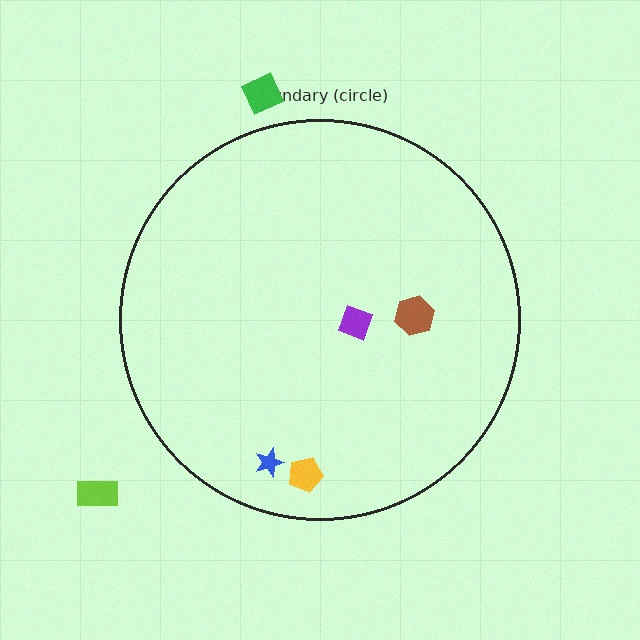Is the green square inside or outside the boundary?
Outside.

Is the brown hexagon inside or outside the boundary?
Inside.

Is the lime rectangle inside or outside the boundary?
Outside.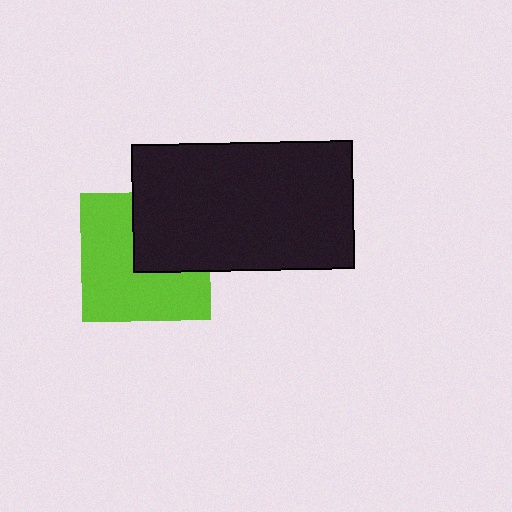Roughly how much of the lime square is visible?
About half of it is visible (roughly 63%).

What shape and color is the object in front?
The object in front is a black rectangle.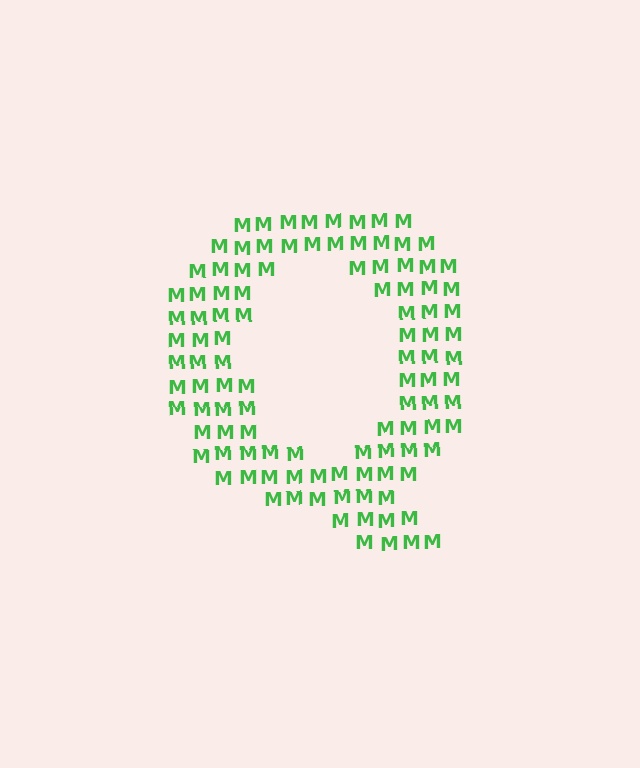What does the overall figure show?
The overall figure shows the letter Q.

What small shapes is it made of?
It is made of small letter M's.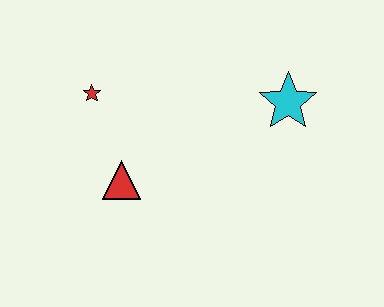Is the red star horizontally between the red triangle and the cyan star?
No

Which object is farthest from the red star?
The cyan star is farthest from the red star.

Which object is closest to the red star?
The red triangle is closest to the red star.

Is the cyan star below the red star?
Yes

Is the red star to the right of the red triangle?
No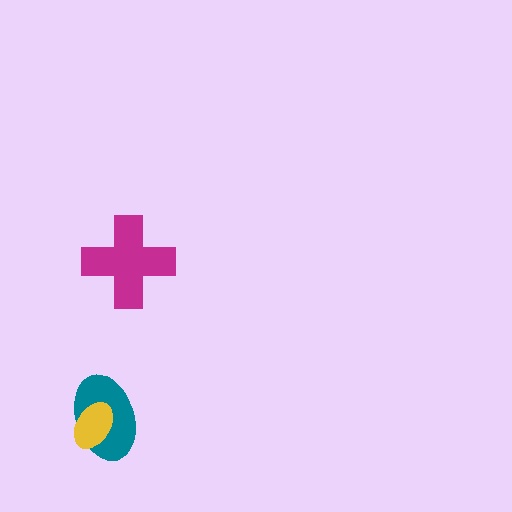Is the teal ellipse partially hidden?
Yes, it is partially covered by another shape.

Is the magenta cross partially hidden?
No, no other shape covers it.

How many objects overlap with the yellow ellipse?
1 object overlaps with the yellow ellipse.